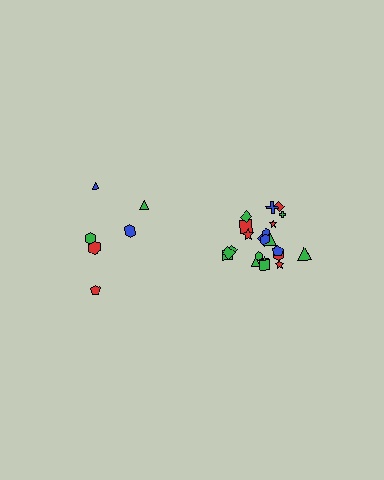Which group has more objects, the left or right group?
The right group.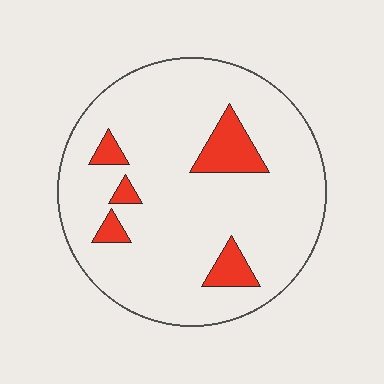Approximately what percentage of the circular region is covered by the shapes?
Approximately 10%.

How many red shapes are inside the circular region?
5.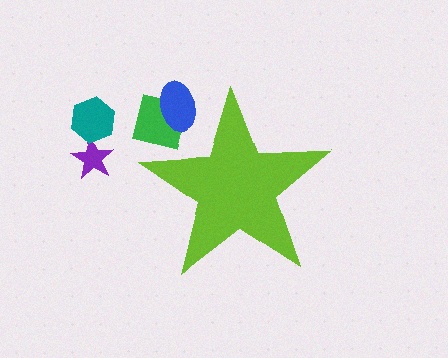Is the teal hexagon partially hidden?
No, the teal hexagon is fully visible.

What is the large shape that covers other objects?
A lime star.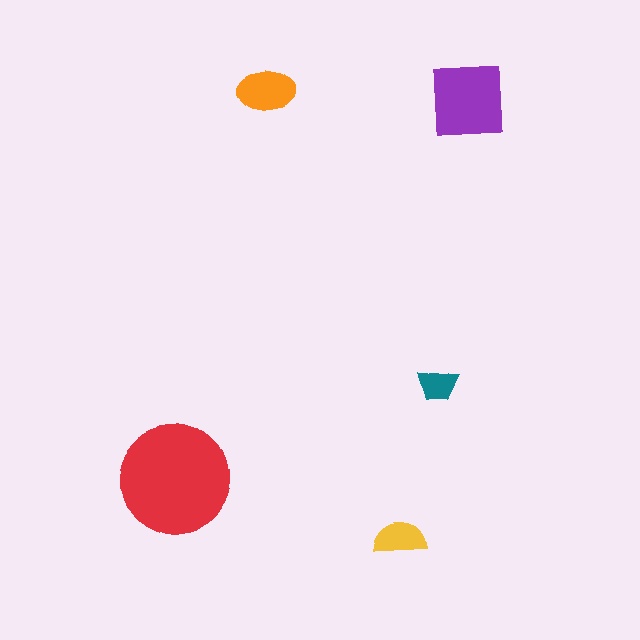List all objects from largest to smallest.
The red circle, the purple square, the orange ellipse, the yellow semicircle, the teal trapezoid.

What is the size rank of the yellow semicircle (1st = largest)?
4th.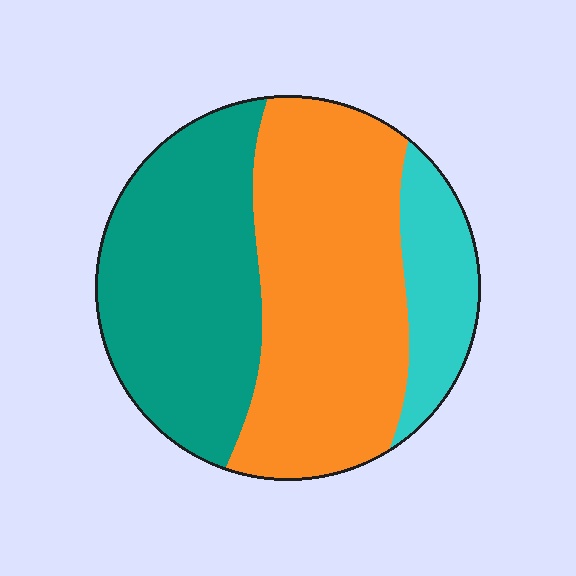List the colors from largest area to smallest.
From largest to smallest: orange, teal, cyan.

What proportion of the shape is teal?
Teal covers roughly 40% of the shape.